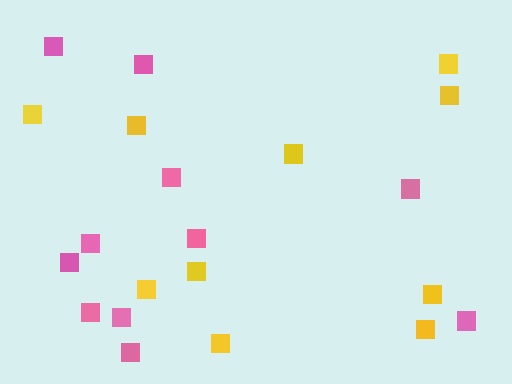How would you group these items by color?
There are 2 groups: one group of pink squares (11) and one group of yellow squares (10).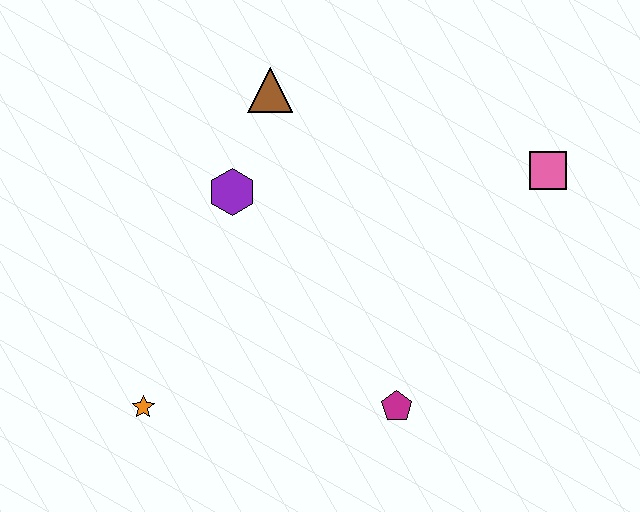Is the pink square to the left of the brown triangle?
No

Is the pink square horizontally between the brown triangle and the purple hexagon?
No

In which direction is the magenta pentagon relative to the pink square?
The magenta pentagon is below the pink square.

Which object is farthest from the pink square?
The orange star is farthest from the pink square.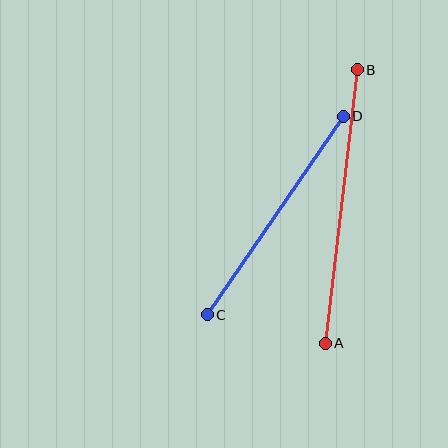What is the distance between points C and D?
The distance is approximately 240 pixels.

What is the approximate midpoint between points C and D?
The midpoint is at approximately (275, 215) pixels.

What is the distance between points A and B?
The distance is approximately 275 pixels.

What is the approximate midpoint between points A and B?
The midpoint is at approximately (341, 207) pixels.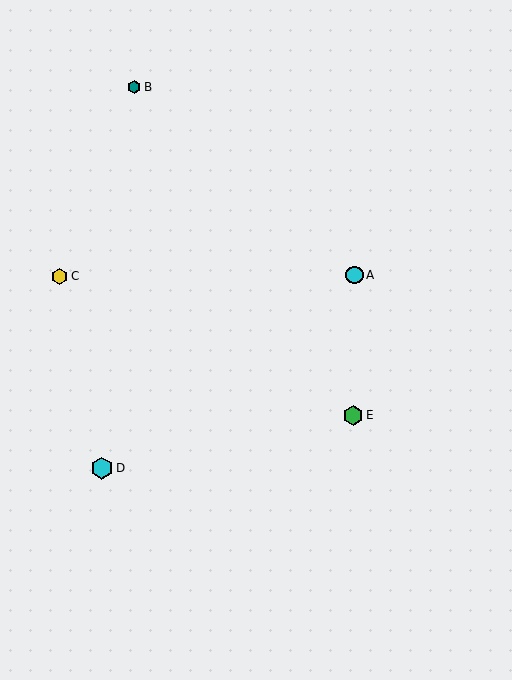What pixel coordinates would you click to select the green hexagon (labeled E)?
Click at (353, 415) to select the green hexagon E.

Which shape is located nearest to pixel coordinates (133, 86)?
The teal hexagon (labeled B) at (134, 87) is nearest to that location.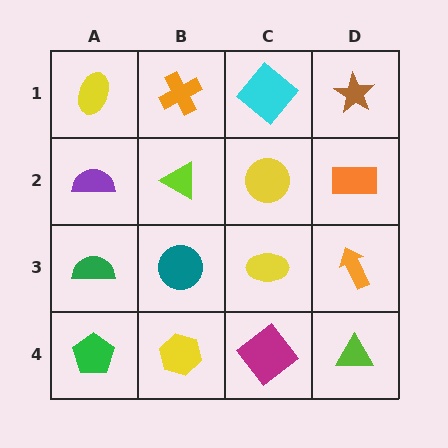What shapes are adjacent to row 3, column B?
A lime triangle (row 2, column B), a yellow hexagon (row 4, column B), a green semicircle (row 3, column A), a yellow ellipse (row 3, column C).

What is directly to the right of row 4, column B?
A magenta diamond.